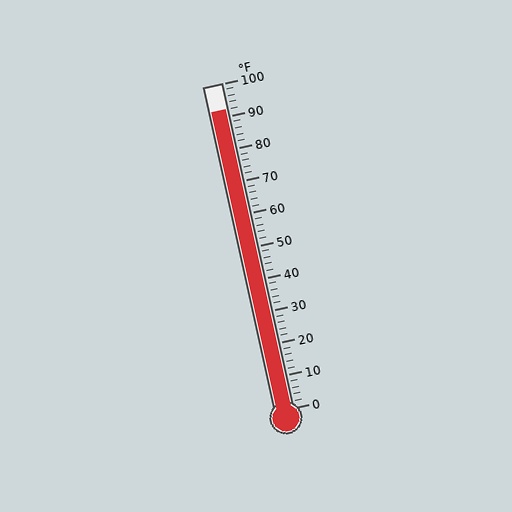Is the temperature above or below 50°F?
The temperature is above 50°F.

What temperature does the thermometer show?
The thermometer shows approximately 92°F.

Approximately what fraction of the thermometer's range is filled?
The thermometer is filled to approximately 90% of its range.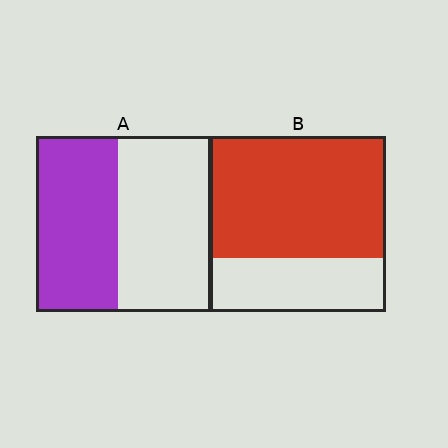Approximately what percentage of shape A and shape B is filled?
A is approximately 45% and B is approximately 70%.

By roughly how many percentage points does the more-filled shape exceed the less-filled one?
By roughly 20 percentage points (B over A).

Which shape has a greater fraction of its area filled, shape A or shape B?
Shape B.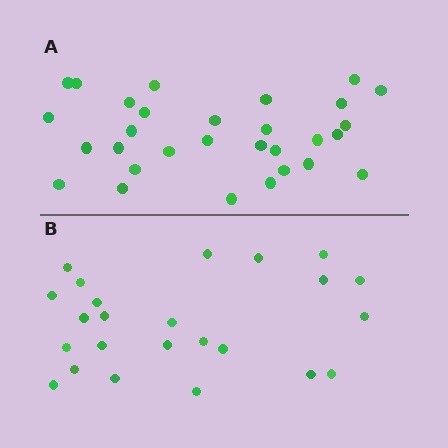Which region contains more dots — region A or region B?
Region A (the top region) has more dots.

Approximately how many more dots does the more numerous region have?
Region A has about 6 more dots than region B.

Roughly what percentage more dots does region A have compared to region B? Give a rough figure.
About 25% more.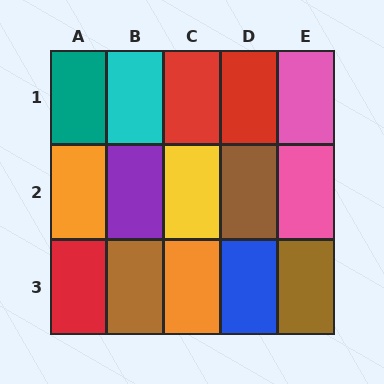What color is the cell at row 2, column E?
Pink.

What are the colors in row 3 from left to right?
Red, brown, orange, blue, brown.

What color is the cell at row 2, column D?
Brown.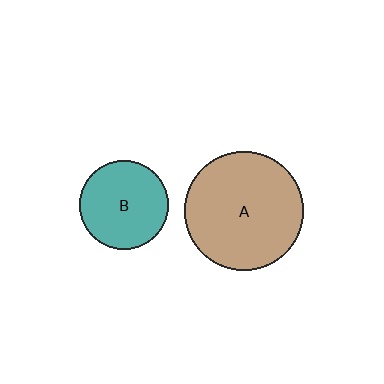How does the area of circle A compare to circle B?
Approximately 1.8 times.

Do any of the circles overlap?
No, none of the circles overlap.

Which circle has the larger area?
Circle A (brown).